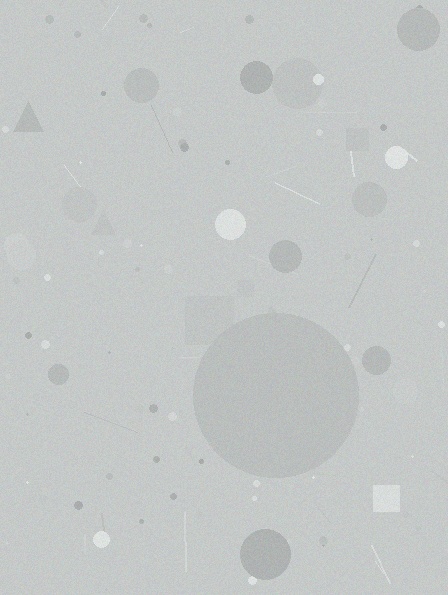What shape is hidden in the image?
A circle is hidden in the image.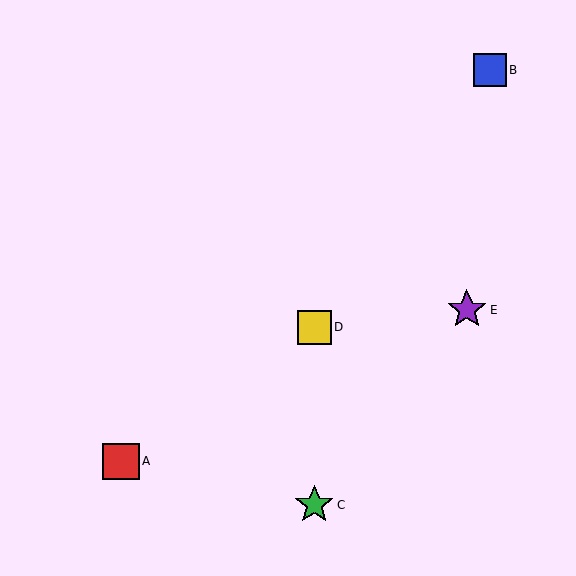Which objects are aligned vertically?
Objects C, D are aligned vertically.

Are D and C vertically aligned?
Yes, both are at x≈314.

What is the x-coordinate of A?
Object A is at x≈121.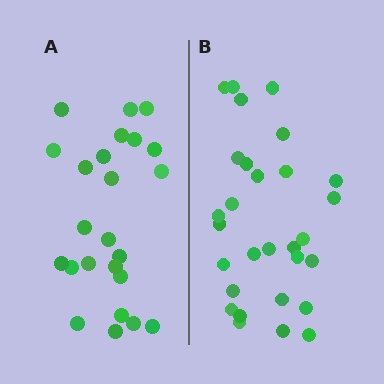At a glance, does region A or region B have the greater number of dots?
Region B (the right region) has more dots.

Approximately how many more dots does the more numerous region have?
Region B has about 5 more dots than region A.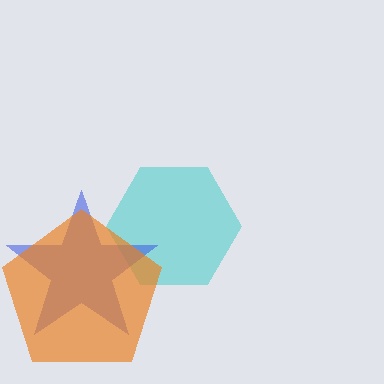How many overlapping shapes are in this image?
There are 3 overlapping shapes in the image.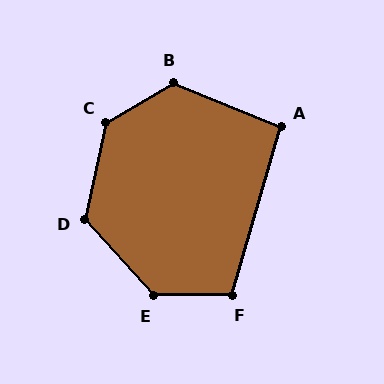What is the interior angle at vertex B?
Approximately 128 degrees (obtuse).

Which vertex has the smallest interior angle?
A, at approximately 96 degrees.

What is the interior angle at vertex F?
Approximately 107 degrees (obtuse).